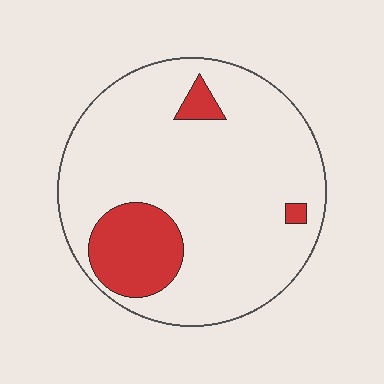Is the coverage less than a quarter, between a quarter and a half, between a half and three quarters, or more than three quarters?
Less than a quarter.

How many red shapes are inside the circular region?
3.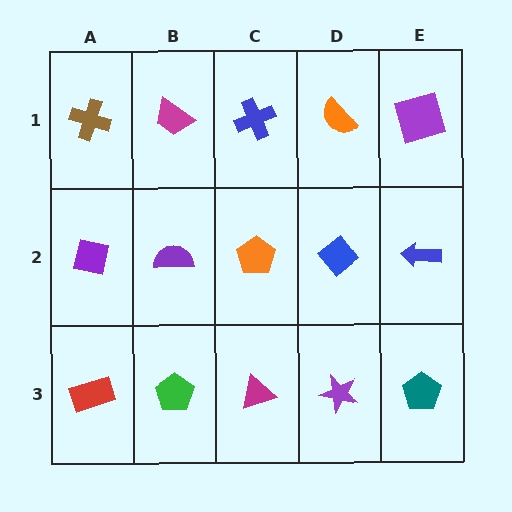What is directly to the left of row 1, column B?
A brown cross.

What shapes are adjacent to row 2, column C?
A blue cross (row 1, column C), a magenta triangle (row 3, column C), a purple semicircle (row 2, column B), a blue diamond (row 2, column D).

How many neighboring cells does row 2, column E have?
3.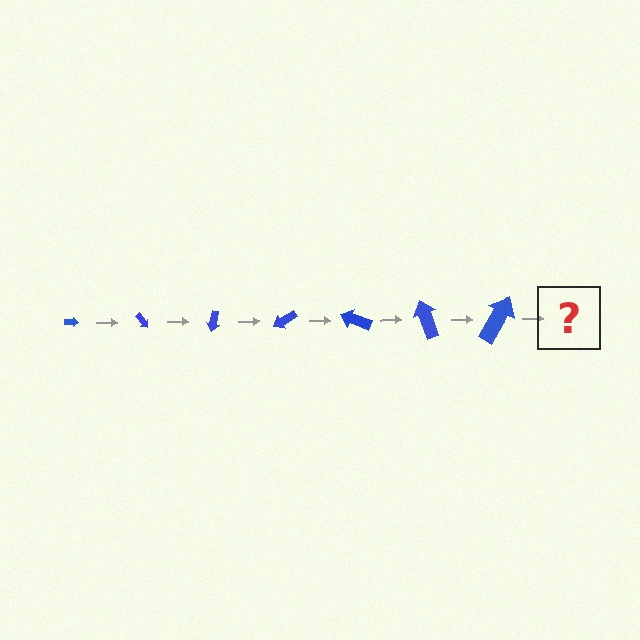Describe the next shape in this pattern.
It should be an arrow, larger than the previous one and rotated 350 degrees from the start.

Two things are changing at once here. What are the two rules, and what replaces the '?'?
The two rules are that the arrow grows larger each step and it rotates 50 degrees each step. The '?' should be an arrow, larger than the previous one and rotated 350 degrees from the start.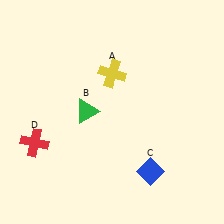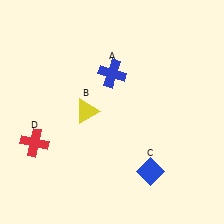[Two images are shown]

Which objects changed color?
A changed from yellow to blue. B changed from green to yellow.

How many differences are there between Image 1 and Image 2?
There are 2 differences between the two images.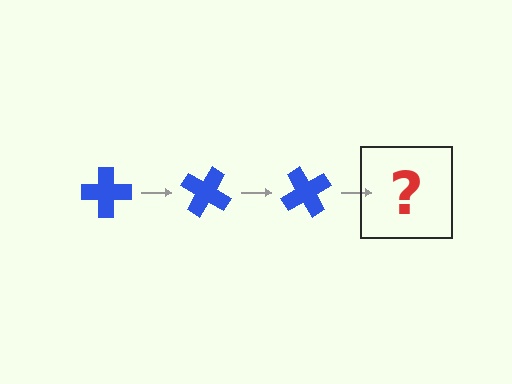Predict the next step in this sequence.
The next step is a blue cross rotated 90 degrees.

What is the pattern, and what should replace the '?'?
The pattern is that the cross rotates 30 degrees each step. The '?' should be a blue cross rotated 90 degrees.